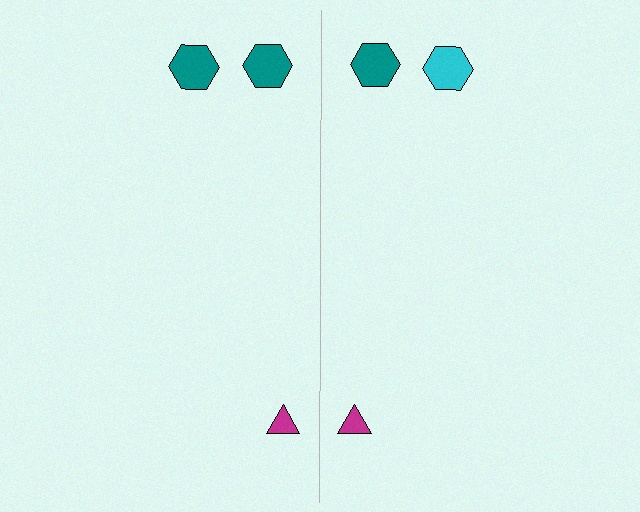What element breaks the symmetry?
The cyan hexagon on the right side breaks the symmetry — its mirror counterpart is teal.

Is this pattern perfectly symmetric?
No, the pattern is not perfectly symmetric. The cyan hexagon on the right side breaks the symmetry — its mirror counterpart is teal.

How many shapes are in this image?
There are 6 shapes in this image.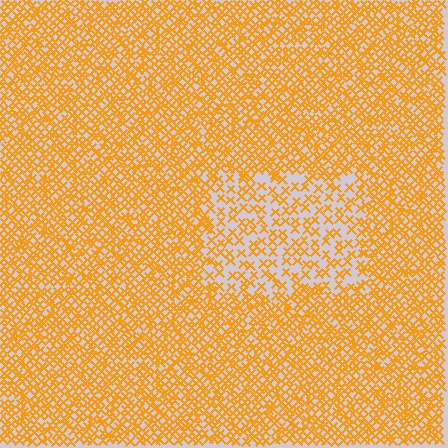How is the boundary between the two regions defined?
The boundary is defined by a change in element density (approximately 2.0x ratio). All elements are the same color, size, and shape.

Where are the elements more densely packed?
The elements are more densely packed outside the rectangle boundary.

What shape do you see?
I see a rectangle.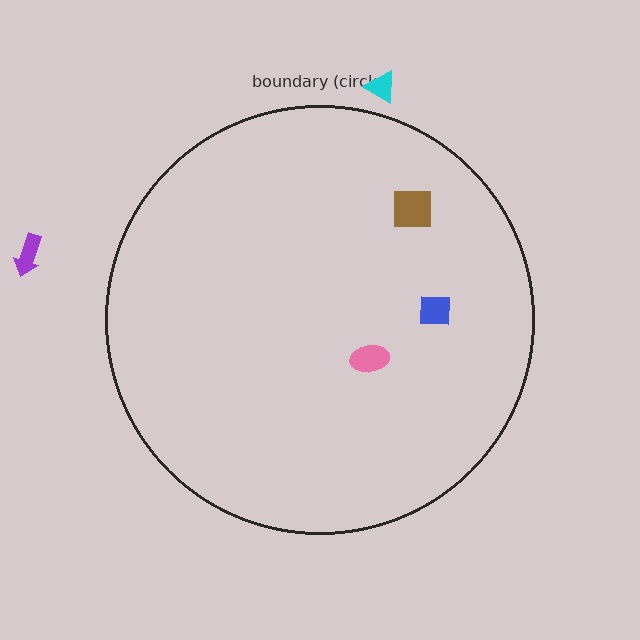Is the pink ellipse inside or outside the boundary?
Inside.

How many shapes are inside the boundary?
3 inside, 2 outside.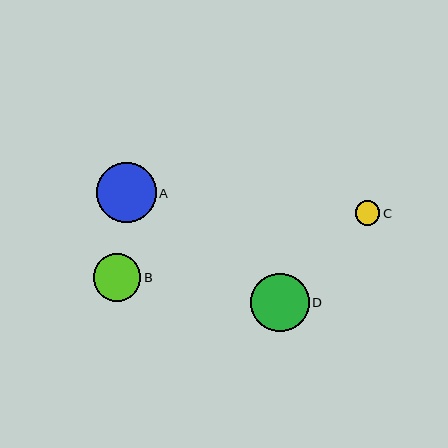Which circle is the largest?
Circle A is the largest with a size of approximately 60 pixels.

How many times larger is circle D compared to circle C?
Circle D is approximately 2.4 times the size of circle C.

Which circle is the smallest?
Circle C is the smallest with a size of approximately 24 pixels.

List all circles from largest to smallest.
From largest to smallest: A, D, B, C.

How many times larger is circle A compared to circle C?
Circle A is approximately 2.5 times the size of circle C.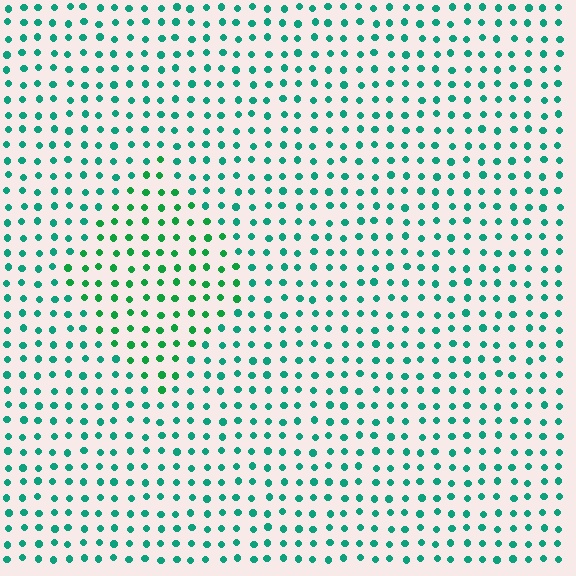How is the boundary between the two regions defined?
The boundary is defined purely by a slight shift in hue (about 27 degrees). Spacing, size, and orientation are identical on both sides.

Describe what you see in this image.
The image is filled with small teal elements in a uniform arrangement. A diamond-shaped region is visible where the elements are tinted to a slightly different hue, forming a subtle color boundary.